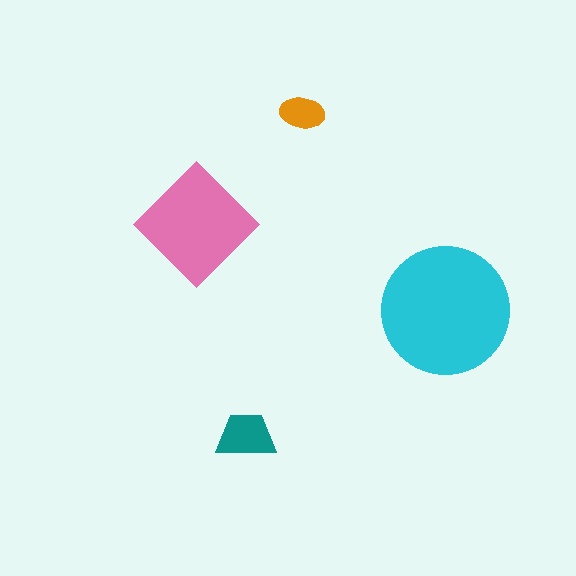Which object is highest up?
The orange ellipse is topmost.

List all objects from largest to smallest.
The cyan circle, the pink diamond, the teal trapezoid, the orange ellipse.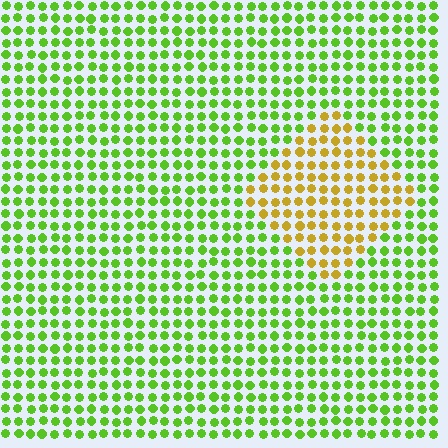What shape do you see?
I see a diamond.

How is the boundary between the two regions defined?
The boundary is defined purely by a slight shift in hue (about 52 degrees). Spacing, size, and orientation are identical on both sides.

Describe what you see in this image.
The image is filled with small lime elements in a uniform arrangement. A diamond-shaped region is visible where the elements are tinted to a slightly different hue, forming a subtle color boundary.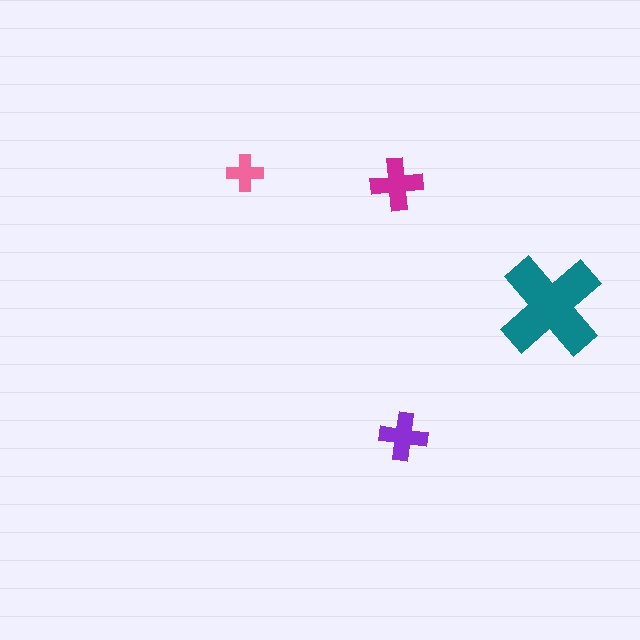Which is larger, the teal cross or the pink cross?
The teal one.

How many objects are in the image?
There are 4 objects in the image.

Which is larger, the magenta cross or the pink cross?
The magenta one.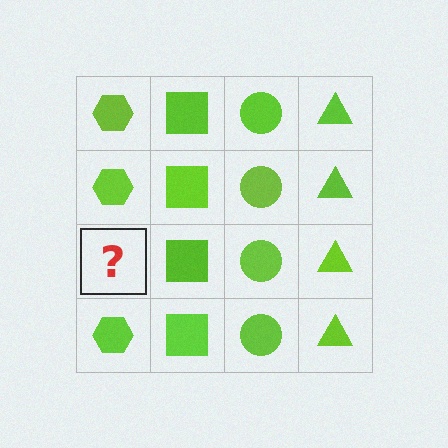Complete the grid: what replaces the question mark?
The question mark should be replaced with a lime hexagon.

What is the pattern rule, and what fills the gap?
The rule is that each column has a consistent shape. The gap should be filled with a lime hexagon.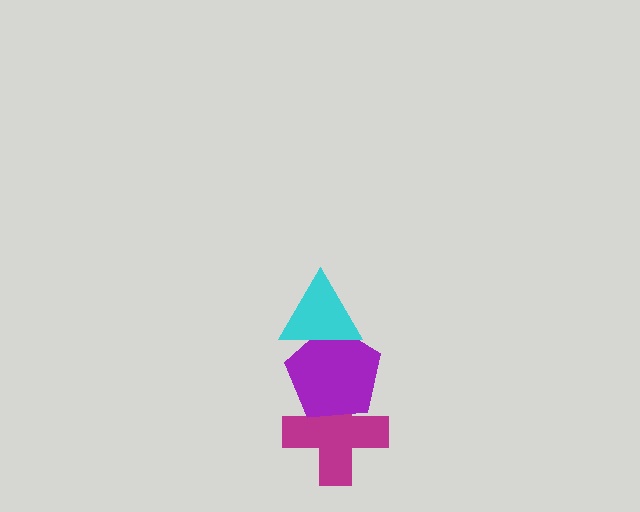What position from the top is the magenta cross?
The magenta cross is 3rd from the top.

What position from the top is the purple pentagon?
The purple pentagon is 2nd from the top.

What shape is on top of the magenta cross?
The purple pentagon is on top of the magenta cross.